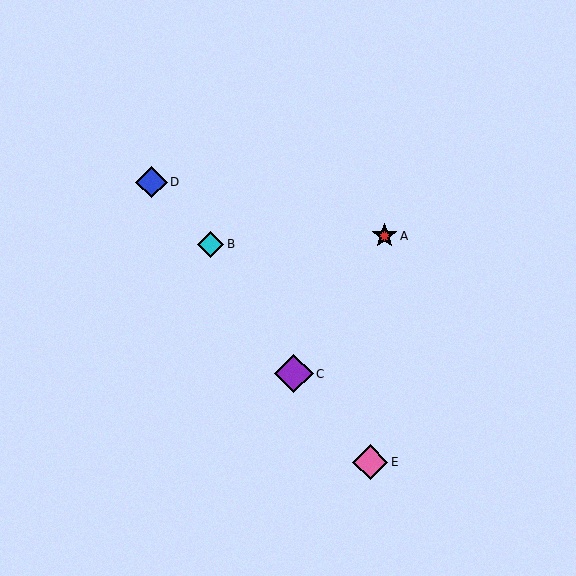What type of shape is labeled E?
Shape E is a pink diamond.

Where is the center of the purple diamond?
The center of the purple diamond is at (294, 374).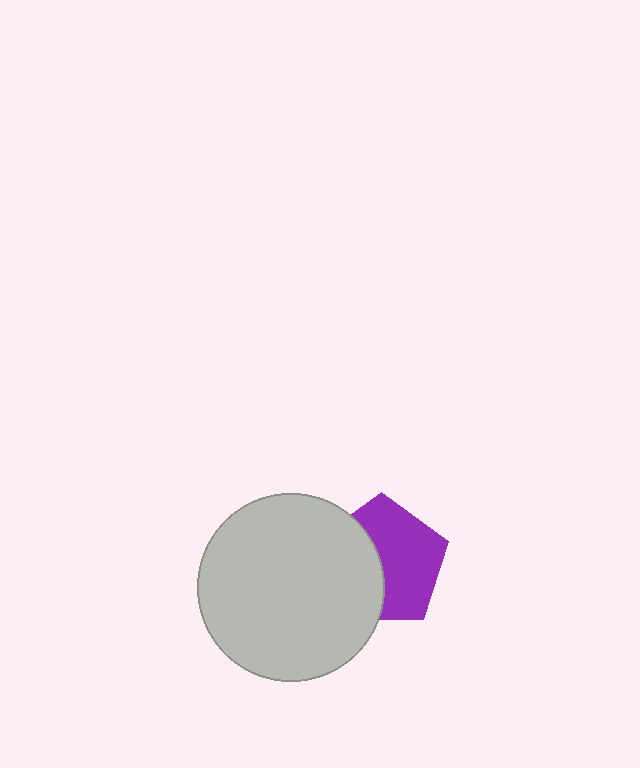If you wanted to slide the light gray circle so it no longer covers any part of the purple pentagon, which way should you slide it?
Slide it left — that is the most direct way to separate the two shapes.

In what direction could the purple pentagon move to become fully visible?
The purple pentagon could move right. That would shift it out from behind the light gray circle entirely.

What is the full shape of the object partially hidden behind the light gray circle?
The partially hidden object is a purple pentagon.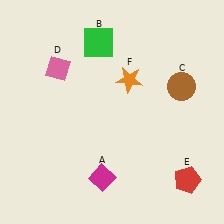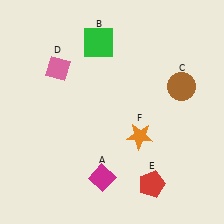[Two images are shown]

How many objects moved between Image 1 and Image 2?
2 objects moved between the two images.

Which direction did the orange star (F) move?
The orange star (F) moved down.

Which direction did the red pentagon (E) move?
The red pentagon (E) moved left.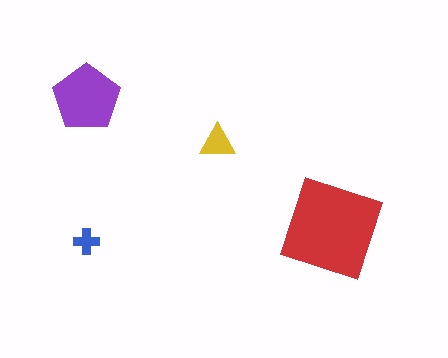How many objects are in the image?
There are 4 objects in the image.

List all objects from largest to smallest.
The red diamond, the purple pentagon, the yellow triangle, the blue cross.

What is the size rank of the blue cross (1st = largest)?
4th.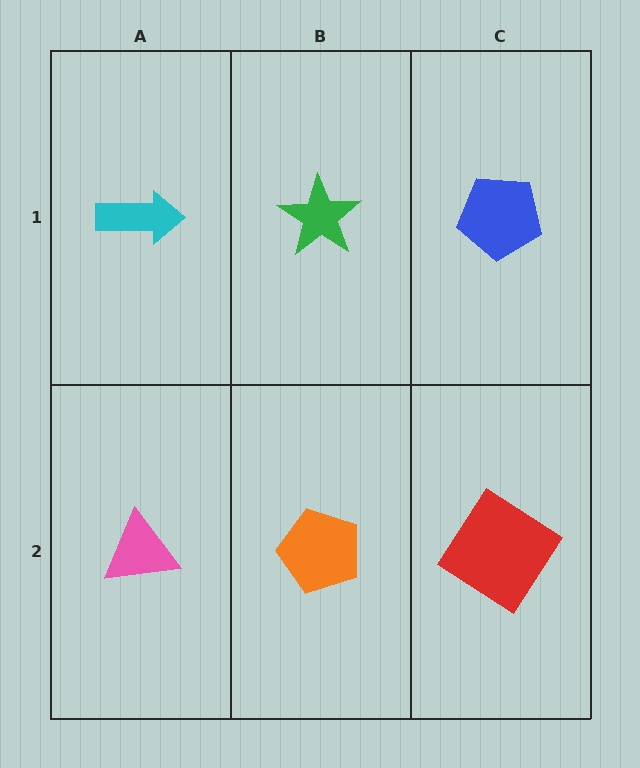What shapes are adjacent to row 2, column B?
A green star (row 1, column B), a pink triangle (row 2, column A), a red diamond (row 2, column C).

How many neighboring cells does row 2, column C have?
2.